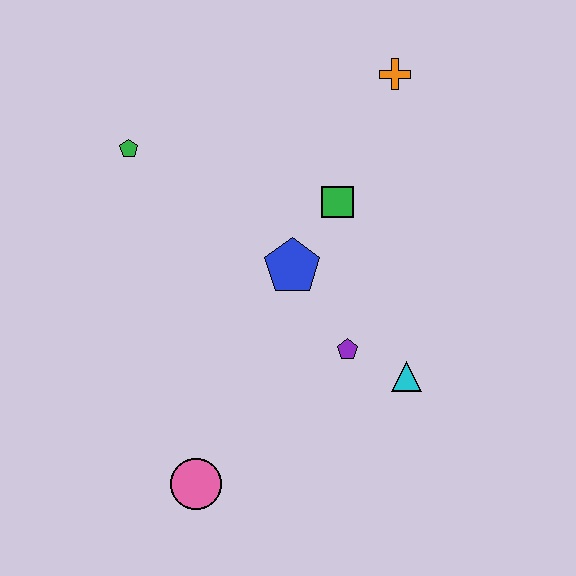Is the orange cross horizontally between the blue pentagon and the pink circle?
No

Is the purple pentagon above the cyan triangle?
Yes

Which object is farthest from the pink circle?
The orange cross is farthest from the pink circle.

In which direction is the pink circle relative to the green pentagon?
The pink circle is below the green pentagon.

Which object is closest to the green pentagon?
The blue pentagon is closest to the green pentagon.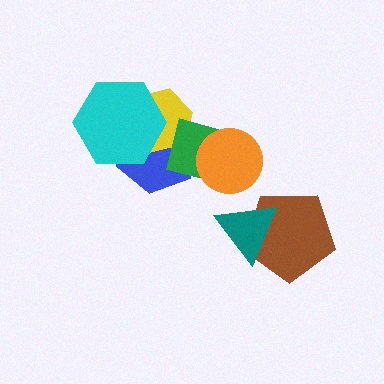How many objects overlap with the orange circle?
1 object overlaps with the orange circle.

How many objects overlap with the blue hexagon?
3 objects overlap with the blue hexagon.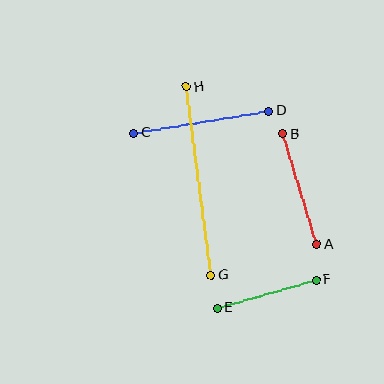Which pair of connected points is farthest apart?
Points G and H are farthest apart.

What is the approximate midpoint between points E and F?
The midpoint is at approximately (266, 294) pixels.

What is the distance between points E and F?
The distance is approximately 103 pixels.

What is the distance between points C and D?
The distance is approximately 137 pixels.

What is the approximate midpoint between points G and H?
The midpoint is at approximately (199, 181) pixels.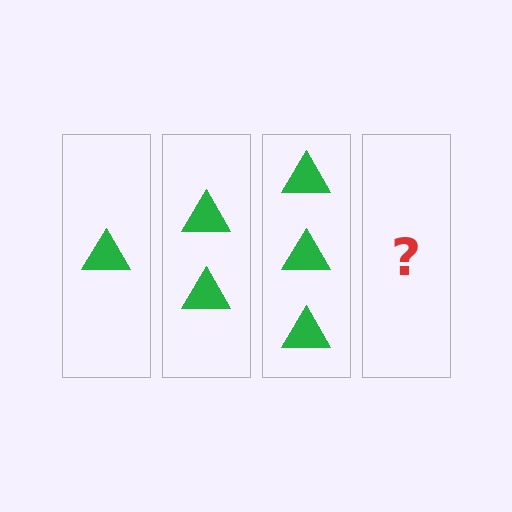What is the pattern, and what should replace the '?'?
The pattern is that each step adds one more triangle. The '?' should be 4 triangles.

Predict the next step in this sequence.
The next step is 4 triangles.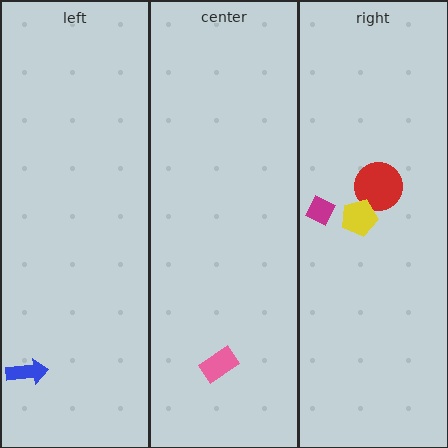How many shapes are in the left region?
1.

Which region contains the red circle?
The right region.